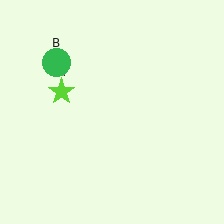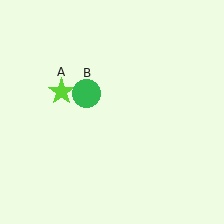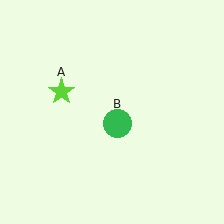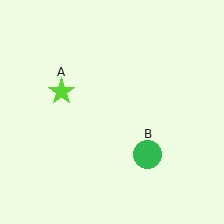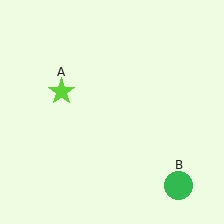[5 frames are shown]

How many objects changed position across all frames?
1 object changed position: green circle (object B).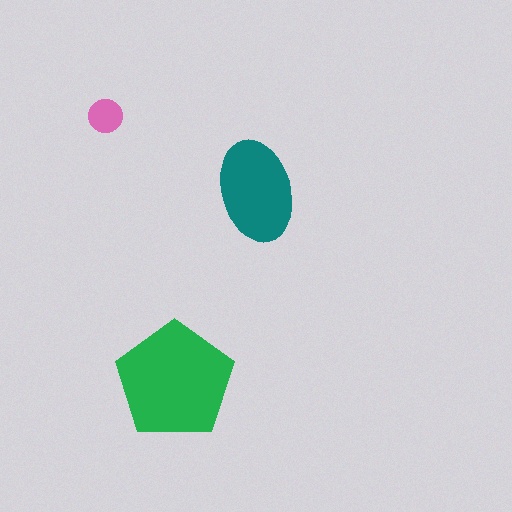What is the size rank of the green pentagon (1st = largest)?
1st.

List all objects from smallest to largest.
The pink circle, the teal ellipse, the green pentagon.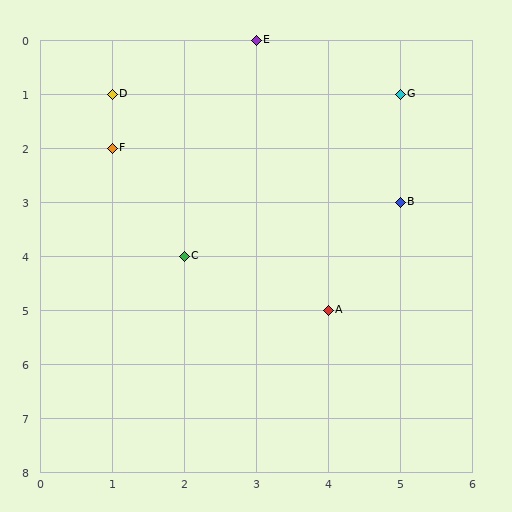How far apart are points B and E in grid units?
Points B and E are 2 columns and 3 rows apart (about 3.6 grid units diagonally).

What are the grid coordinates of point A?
Point A is at grid coordinates (4, 5).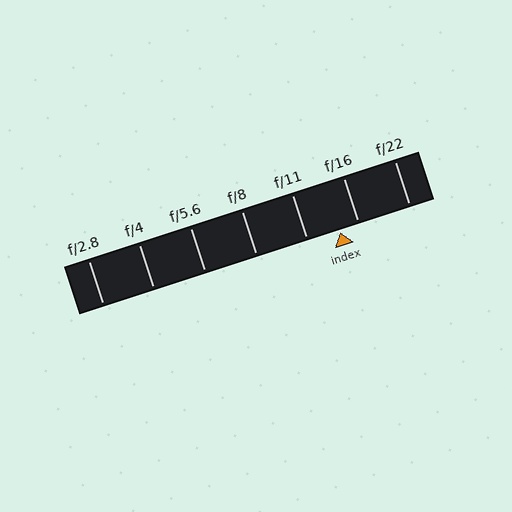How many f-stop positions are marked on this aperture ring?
There are 7 f-stop positions marked.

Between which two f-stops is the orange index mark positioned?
The index mark is between f/11 and f/16.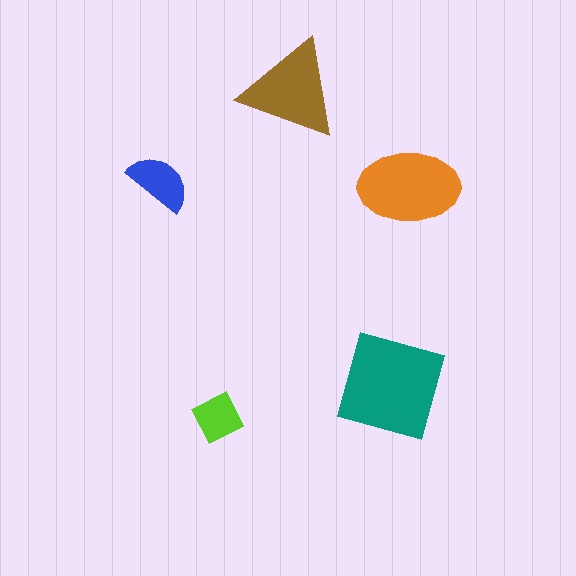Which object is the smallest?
The lime diamond.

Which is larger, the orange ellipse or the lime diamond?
The orange ellipse.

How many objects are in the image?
There are 5 objects in the image.